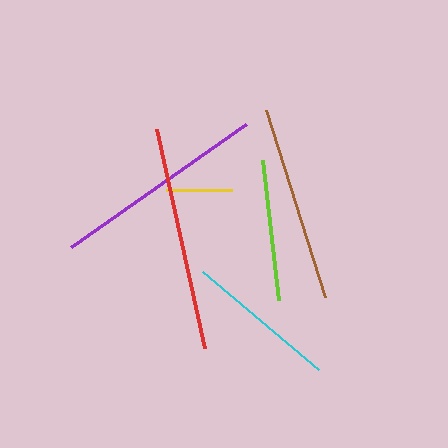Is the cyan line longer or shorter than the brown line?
The brown line is longer than the cyan line.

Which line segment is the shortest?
The yellow line is the shortest at approximately 66 pixels.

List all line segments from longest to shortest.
From longest to shortest: red, purple, brown, cyan, lime, yellow.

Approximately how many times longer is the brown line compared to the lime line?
The brown line is approximately 1.4 times the length of the lime line.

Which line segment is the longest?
The red line is the longest at approximately 224 pixels.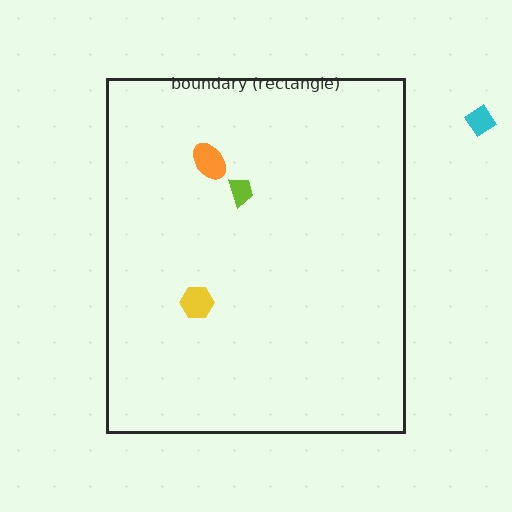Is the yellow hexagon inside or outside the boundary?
Inside.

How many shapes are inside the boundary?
3 inside, 1 outside.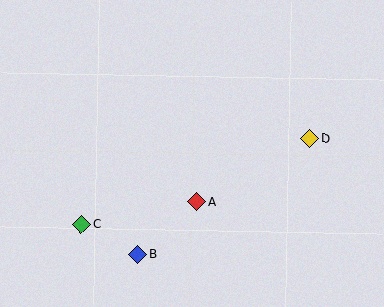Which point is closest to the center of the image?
Point A at (197, 202) is closest to the center.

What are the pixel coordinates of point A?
Point A is at (197, 202).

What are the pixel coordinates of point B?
Point B is at (138, 254).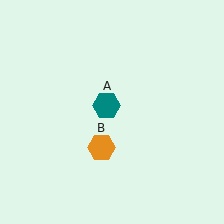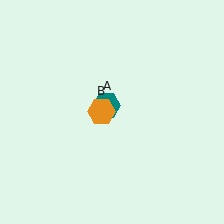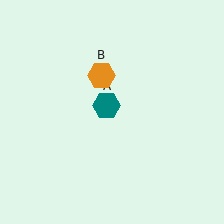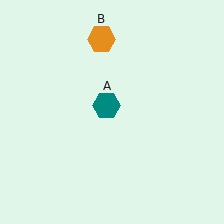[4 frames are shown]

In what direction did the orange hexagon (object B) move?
The orange hexagon (object B) moved up.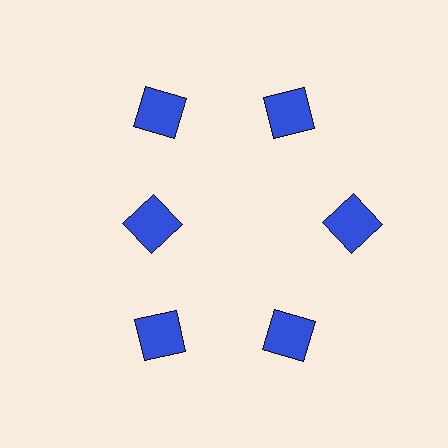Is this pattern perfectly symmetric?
No. The 6 blue squares are arranged in a ring, but one element near the 9 o'clock position is pulled inward toward the center, breaking the 6-fold rotational symmetry.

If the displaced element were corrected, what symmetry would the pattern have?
It would have 6-fold rotational symmetry — the pattern would map onto itself every 60 degrees.